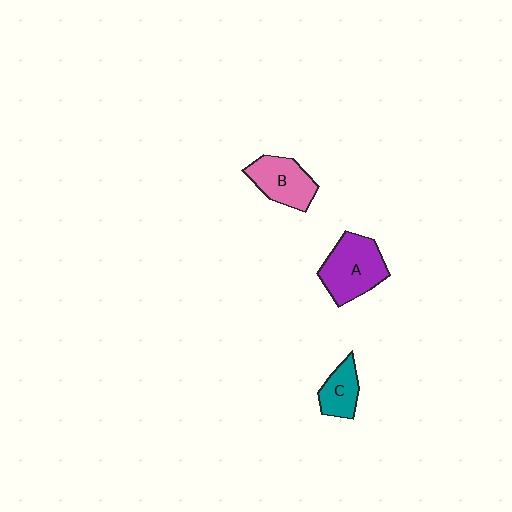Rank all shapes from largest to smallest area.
From largest to smallest: A (purple), B (pink), C (teal).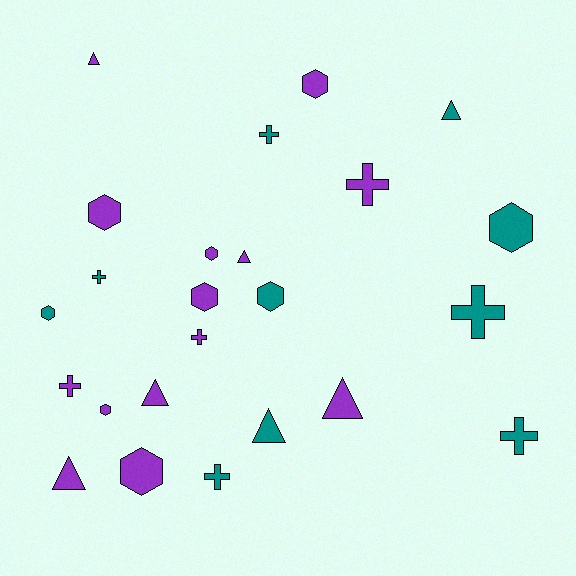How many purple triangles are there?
There are 5 purple triangles.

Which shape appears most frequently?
Hexagon, with 9 objects.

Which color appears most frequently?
Purple, with 14 objects.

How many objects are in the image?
There are 24 objects.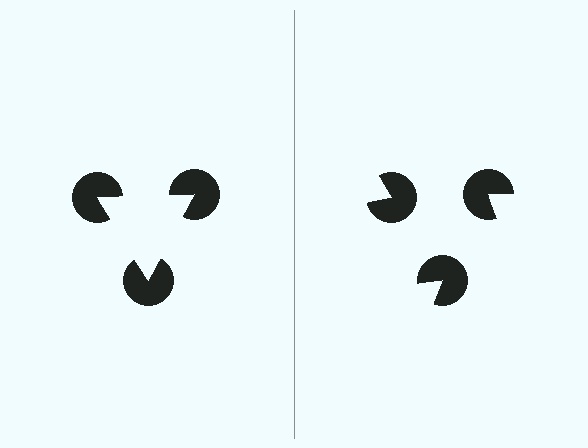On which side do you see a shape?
An illusory triangle appears on the left side. On the right side the wedge cuts are rotated, so no coherent shape forms.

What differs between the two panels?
The pac-man discs are positioned identically on both sides; only the wedge orientations differ. On the left they align to a triangle; on the right they are misaligned.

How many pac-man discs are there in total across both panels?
6 — 3 on each side.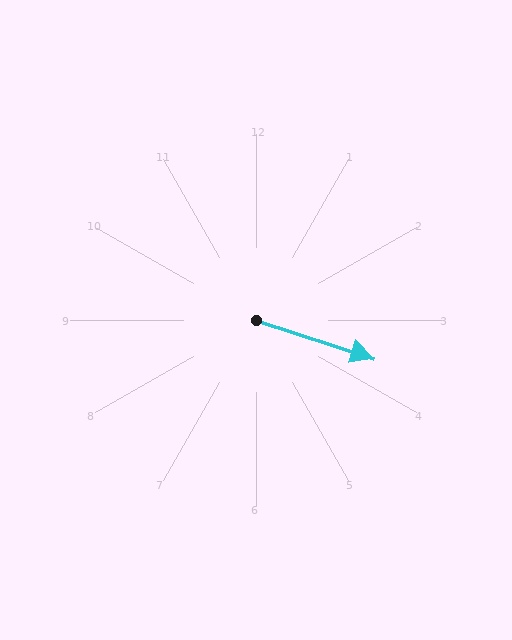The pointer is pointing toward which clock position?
Roughly 4 o'clock.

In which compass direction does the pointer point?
East.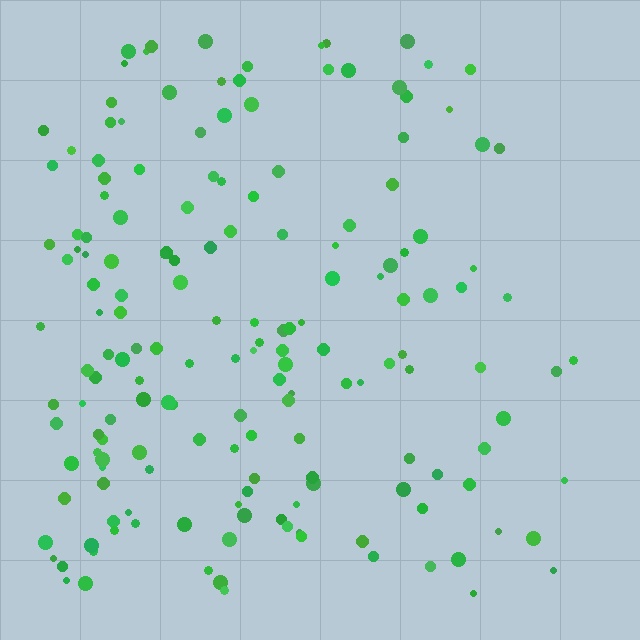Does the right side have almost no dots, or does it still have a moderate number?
Still a moderate number, just noticeably fewer than the left.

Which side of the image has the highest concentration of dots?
The left.